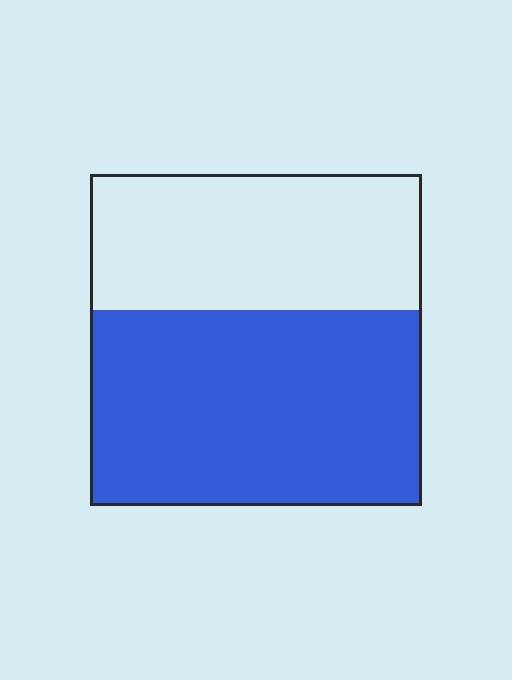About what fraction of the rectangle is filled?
About three fifths (3/5).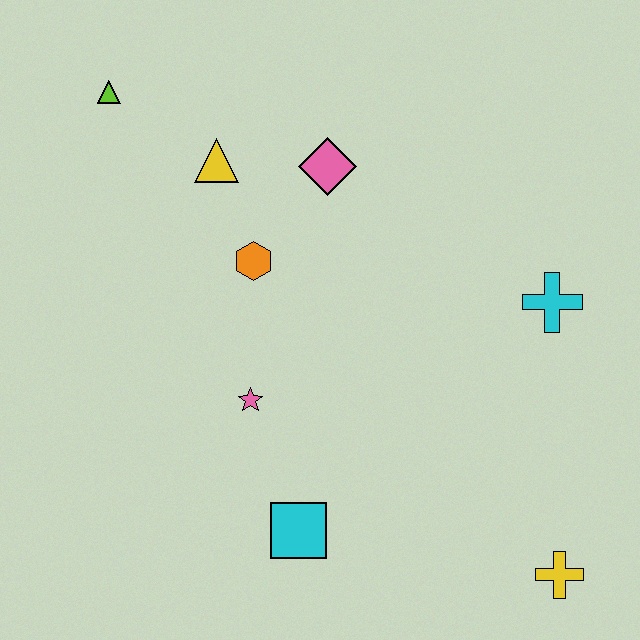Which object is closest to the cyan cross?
The pink diamond is closest to the cyan cross.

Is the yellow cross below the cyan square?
Yes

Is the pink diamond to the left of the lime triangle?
No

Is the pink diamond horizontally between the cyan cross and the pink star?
Yes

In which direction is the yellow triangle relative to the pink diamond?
The yellow triangle is to the left of the pink diamond.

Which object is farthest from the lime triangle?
The yellow cross is farthest from the lime triangle.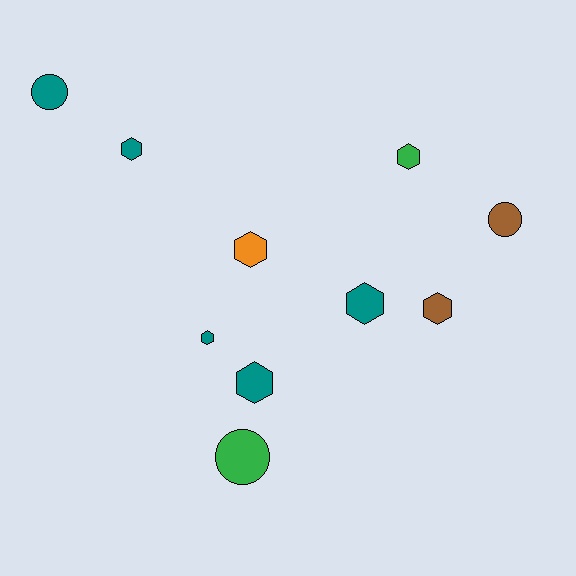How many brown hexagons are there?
There is 1 brown hexagon.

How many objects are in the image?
There are 10 objects.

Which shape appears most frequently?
Hexagon, with 7 objects.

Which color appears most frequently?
Teal, with 5 objects.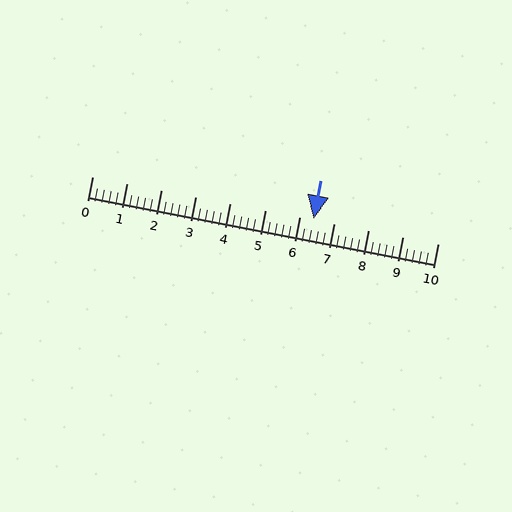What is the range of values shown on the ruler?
The ruler shows values from 0 to 10.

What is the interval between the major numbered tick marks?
The major tick marks are spaced 1 units apart.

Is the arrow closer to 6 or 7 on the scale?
The arrow is closer to 6.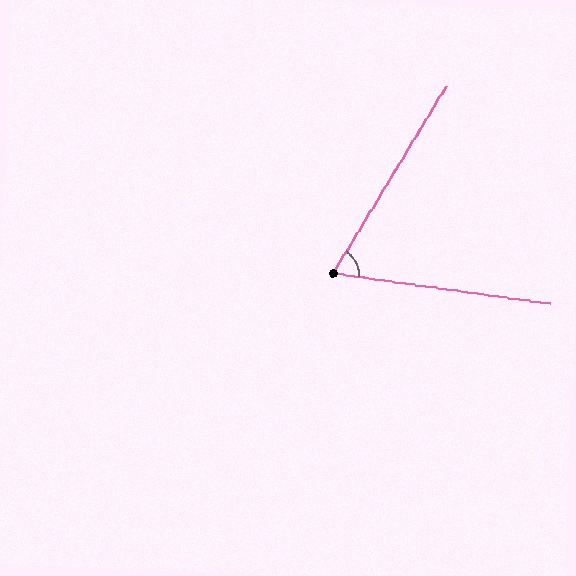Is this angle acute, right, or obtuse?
It is acute.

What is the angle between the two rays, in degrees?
Approximately 67 degrees.